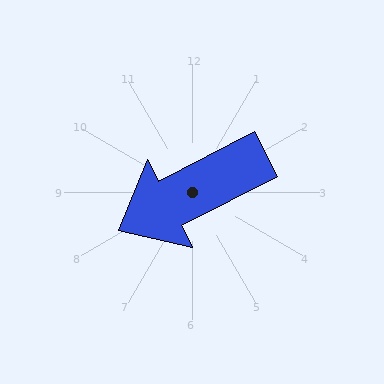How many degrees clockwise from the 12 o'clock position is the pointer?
Approximately 243 degrees.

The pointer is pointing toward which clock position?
Roughly 8 o'clock.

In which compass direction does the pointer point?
Southwest.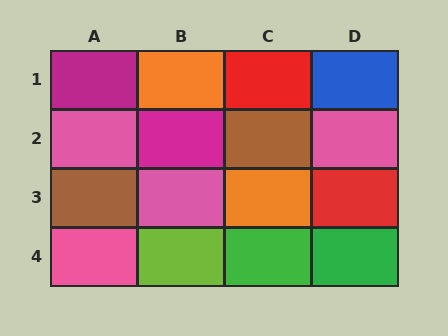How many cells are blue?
1 cell is blue.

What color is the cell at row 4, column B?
Lime.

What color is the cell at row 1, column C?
Red.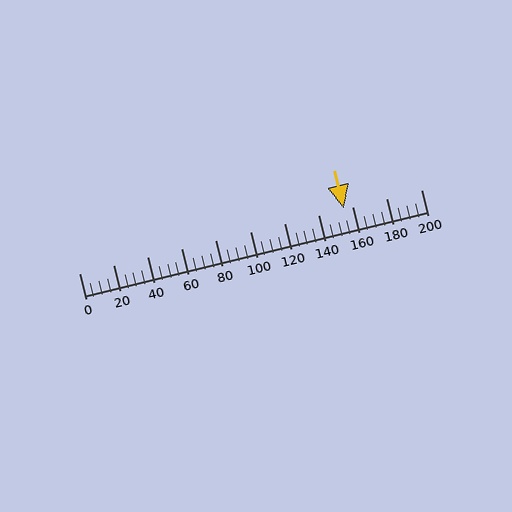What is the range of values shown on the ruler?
The ruler shows values from 0 to 200.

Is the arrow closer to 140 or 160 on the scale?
The arrow is closer to 160.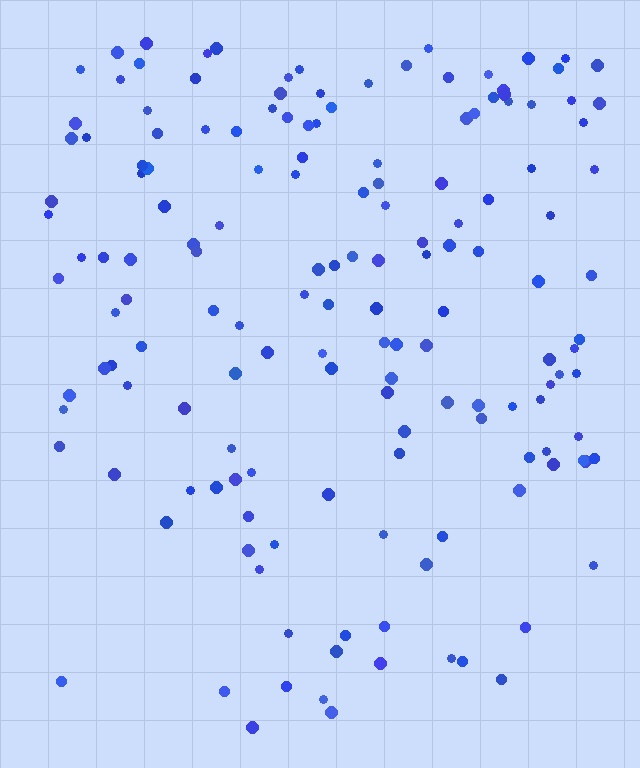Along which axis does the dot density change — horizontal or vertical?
Vertical.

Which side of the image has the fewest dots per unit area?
The bottom.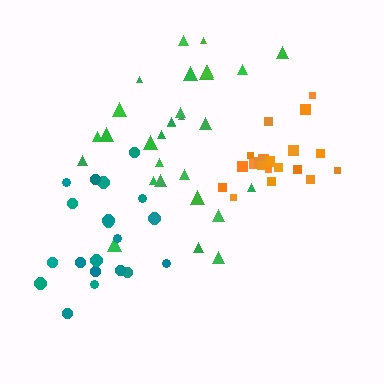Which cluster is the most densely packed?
Orange.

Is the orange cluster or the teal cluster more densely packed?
Orange.